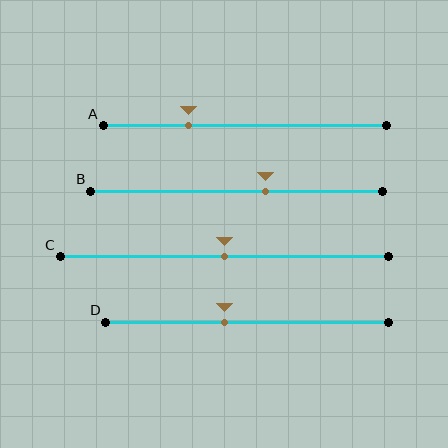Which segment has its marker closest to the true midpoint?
Segment C has its marker closest to the true midpoint.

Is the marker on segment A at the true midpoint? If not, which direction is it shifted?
No, the marker on segment A is shifted to the left by about 20% of the segment length.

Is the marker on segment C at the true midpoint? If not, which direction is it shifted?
Yes, the marker on segment C is at the true midpoint.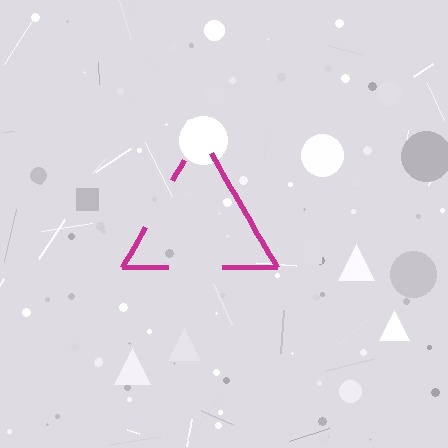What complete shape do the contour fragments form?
The contour fragments form a triangle.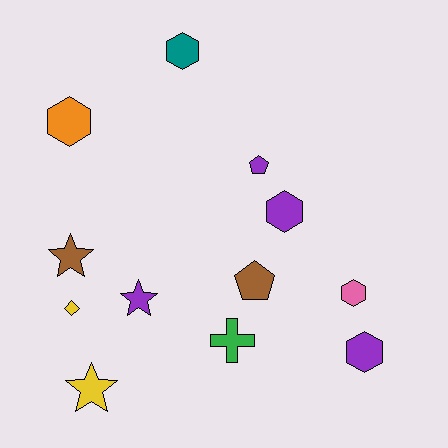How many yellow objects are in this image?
There are 2 yellow objects.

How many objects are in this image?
There are 12 objects.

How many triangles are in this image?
There are no triangles.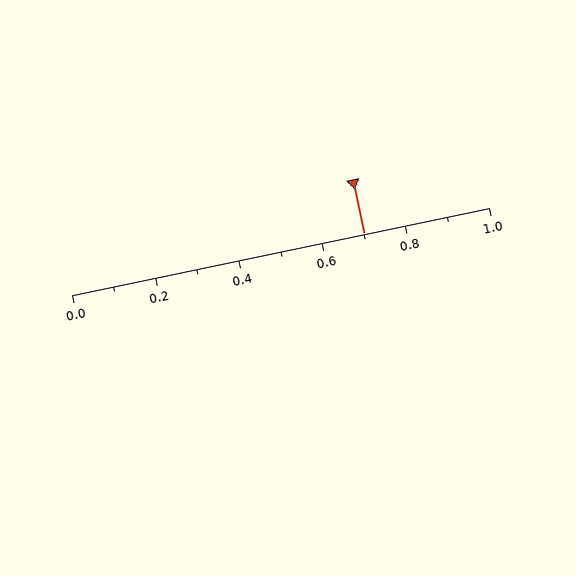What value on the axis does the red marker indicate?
The marker indicates approximately 0.7.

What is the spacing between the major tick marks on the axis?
The major ticks are spaced 0.2 apart.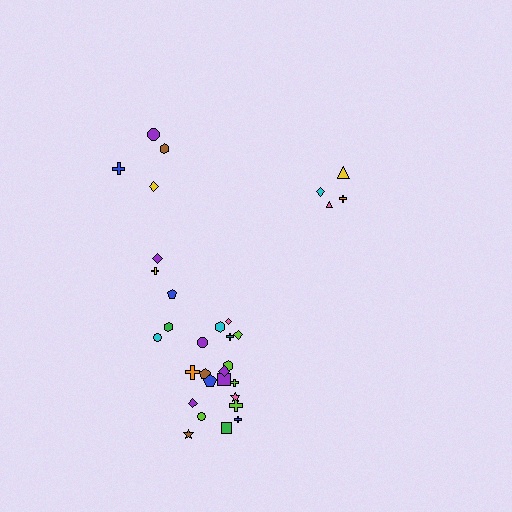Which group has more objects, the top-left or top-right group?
The top-left group.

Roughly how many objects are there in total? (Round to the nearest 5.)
Roughly 30 objects in total.